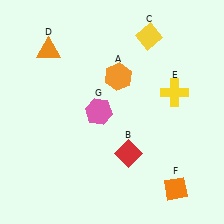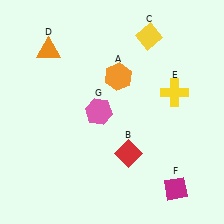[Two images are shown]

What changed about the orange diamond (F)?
In Image 1, F is orange. In Image 2, it changed to magenta.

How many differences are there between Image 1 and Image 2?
There is 1 difference between the two images.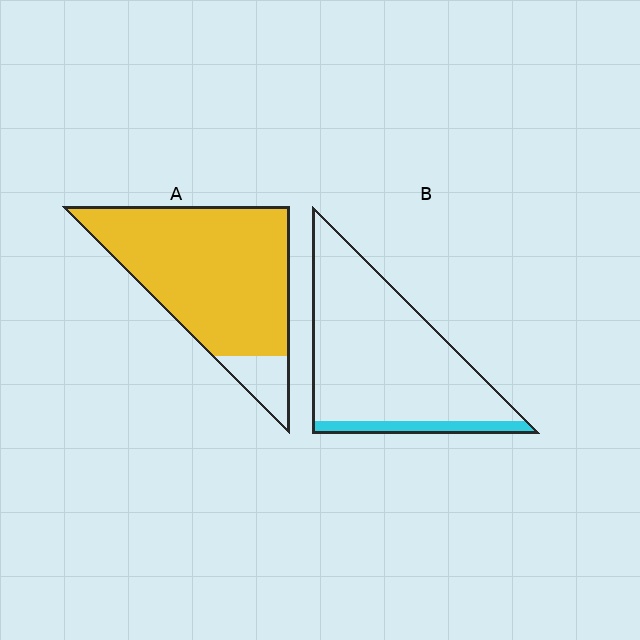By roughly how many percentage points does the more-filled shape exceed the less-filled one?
By roughly 75 percentage points (A over B).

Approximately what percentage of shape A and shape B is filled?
A is approximately 90% and B is approximately 10%.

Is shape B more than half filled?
No.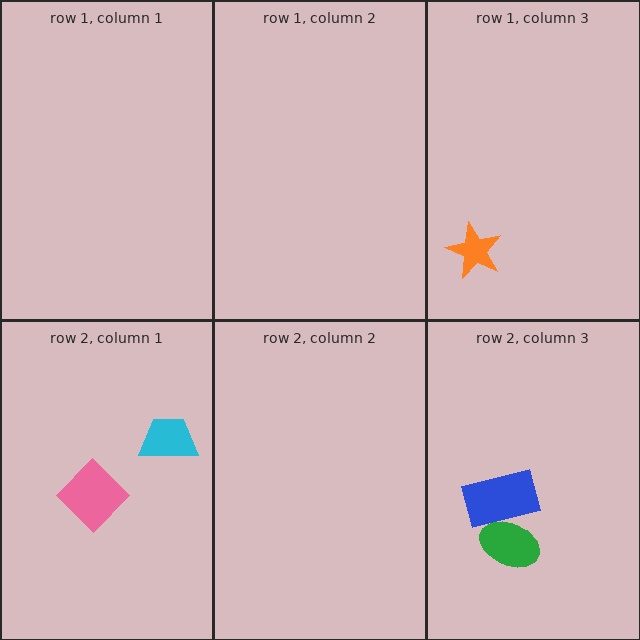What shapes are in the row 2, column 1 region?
The pink diamond, the cyan trapezoid.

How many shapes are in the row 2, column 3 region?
2.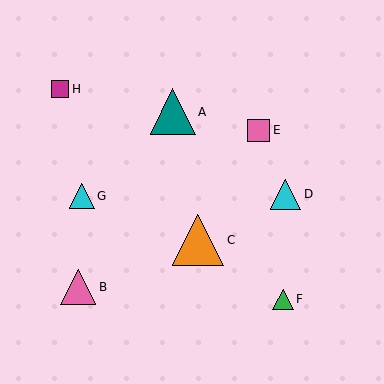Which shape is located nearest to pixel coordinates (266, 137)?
The pink square (labeled E) at (258, 130) is nearest to that location.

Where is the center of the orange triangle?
The center of the orange triangle is at (198, 240).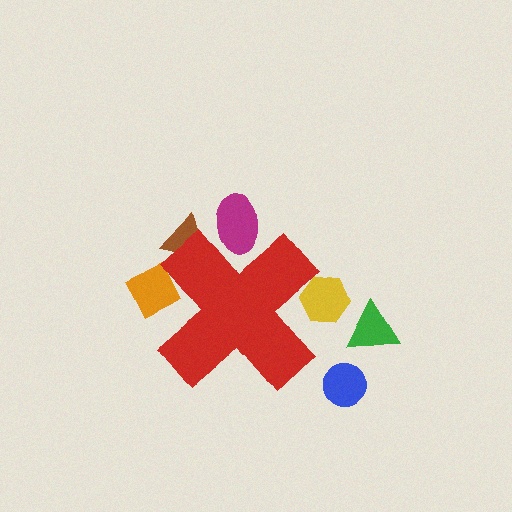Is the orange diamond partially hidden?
Yes, the orange diamond is partially hidden behind the red cross.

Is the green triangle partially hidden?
No, the green triangle is fully visible.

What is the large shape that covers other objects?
A red cross.